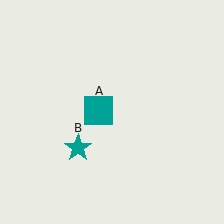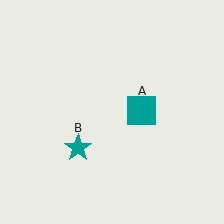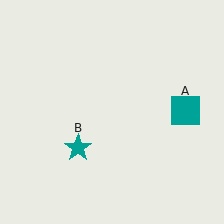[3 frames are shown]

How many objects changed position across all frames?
1 object changed position: teal square (object A).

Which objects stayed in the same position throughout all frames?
Teal star (object B) remained stationary.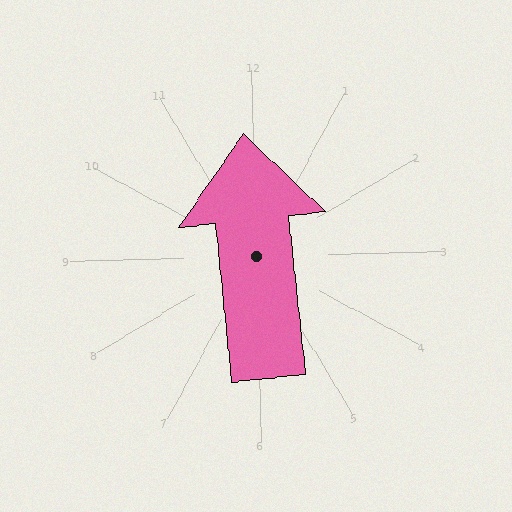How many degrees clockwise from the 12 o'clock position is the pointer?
Approximately 355 degrees.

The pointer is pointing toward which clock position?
Roughly 12 o'clock.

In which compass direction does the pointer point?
North.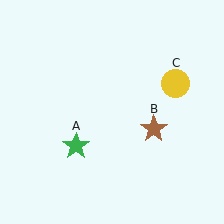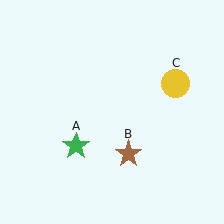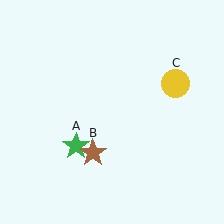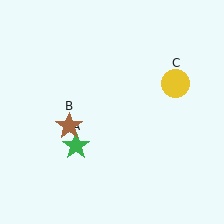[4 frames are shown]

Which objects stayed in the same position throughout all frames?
Green star (object A) and yellow circle (object C) remained stationary.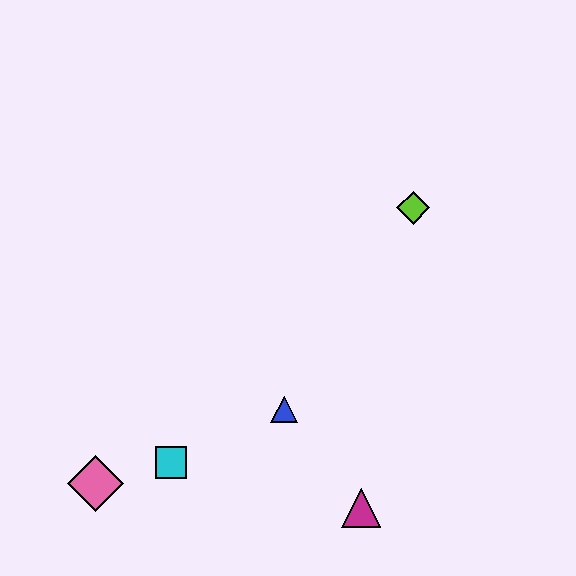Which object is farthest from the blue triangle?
The lime diamond is farthest from the blue triangle.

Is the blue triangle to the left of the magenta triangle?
Yes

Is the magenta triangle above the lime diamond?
No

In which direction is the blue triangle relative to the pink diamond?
The blue triangle is to the right of the pink diamond.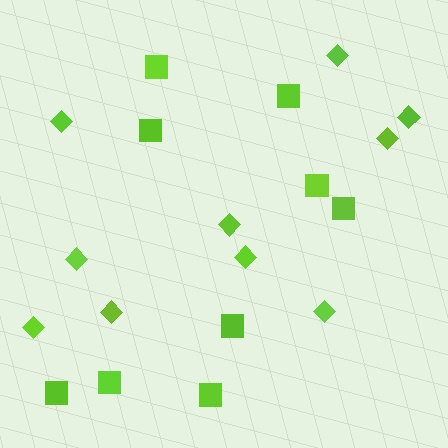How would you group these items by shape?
There are 2 groups: one group of diamonds (10) and one group of squares (9).